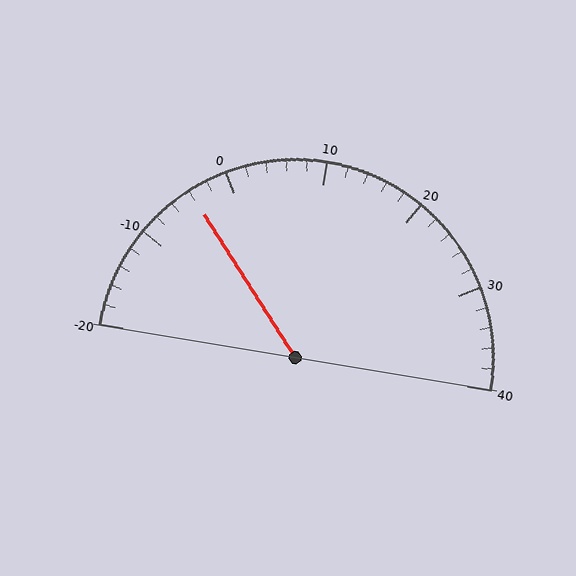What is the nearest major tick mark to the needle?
The nearest major tick mark is 0.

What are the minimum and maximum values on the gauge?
The gauge ranges from -20 to 40.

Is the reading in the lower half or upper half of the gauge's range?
The reading is in the lower half of the range (-20 to 40).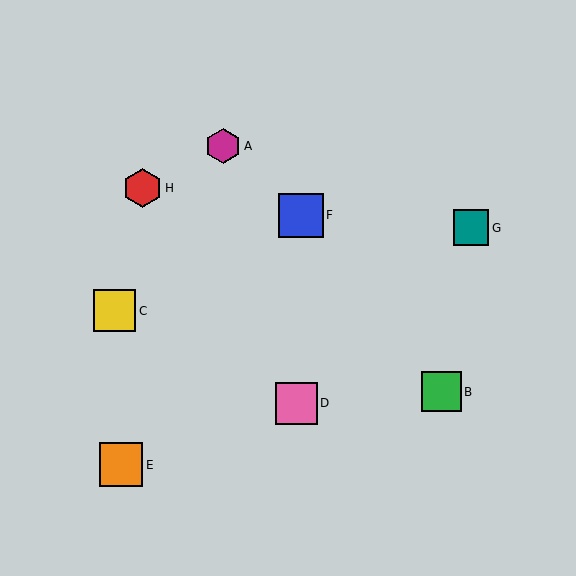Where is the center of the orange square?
The center of the orange square is at (121, 465).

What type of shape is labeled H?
Shape H is a red hexagon.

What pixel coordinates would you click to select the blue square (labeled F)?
Click at (301, 215) to select the blue square F.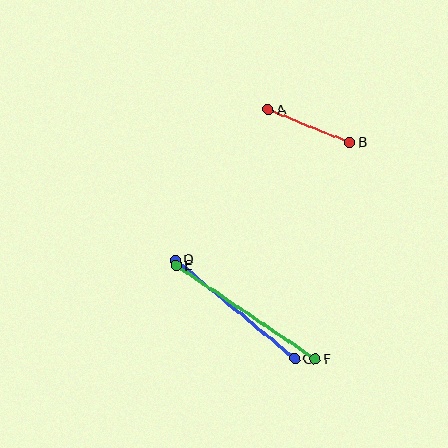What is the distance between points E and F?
The distance is approximately 167 pixels.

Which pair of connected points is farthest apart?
Points E and F are farthest apart.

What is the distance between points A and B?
The distance is approximately 88 pixels.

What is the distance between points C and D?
The distance is approximately 155 pixels.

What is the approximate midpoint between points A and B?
The midpoint is at approximately (309, 126) pixels.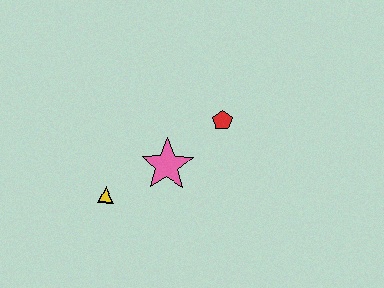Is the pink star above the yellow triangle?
Yes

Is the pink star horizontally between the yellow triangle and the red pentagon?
Yes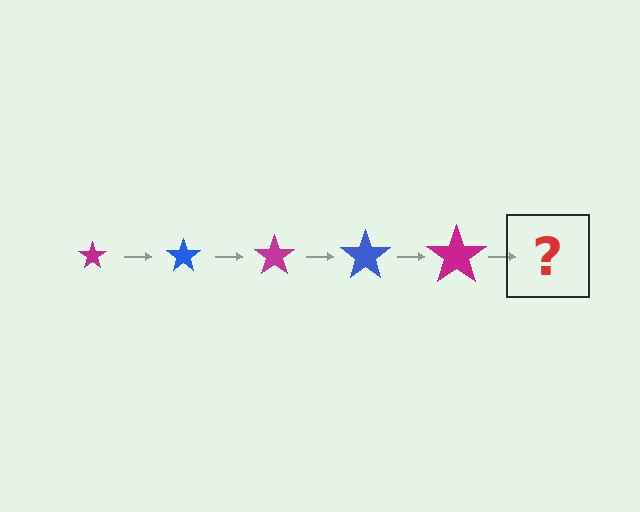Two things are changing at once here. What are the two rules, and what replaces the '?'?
The two rules are that the star grows larger each step and the color cycles through magenta and blue. The '?' should be a blue star, larger than the previous one.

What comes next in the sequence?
The next element should be a blue star, larger than the previous one.